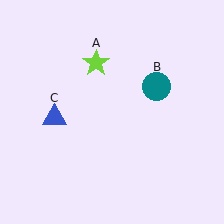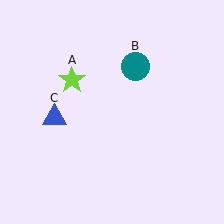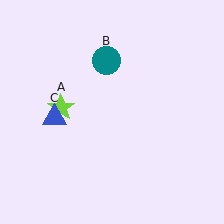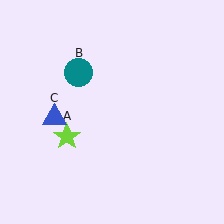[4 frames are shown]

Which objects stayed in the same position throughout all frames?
Blue triangle (object C) remained stationary.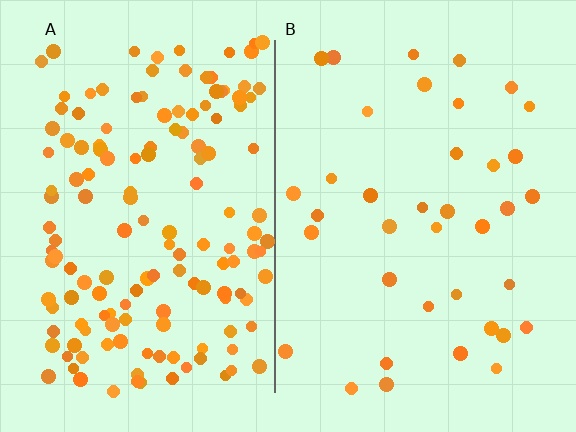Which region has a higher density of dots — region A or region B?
A (the left).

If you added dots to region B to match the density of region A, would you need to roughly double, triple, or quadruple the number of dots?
Approximately quadruple.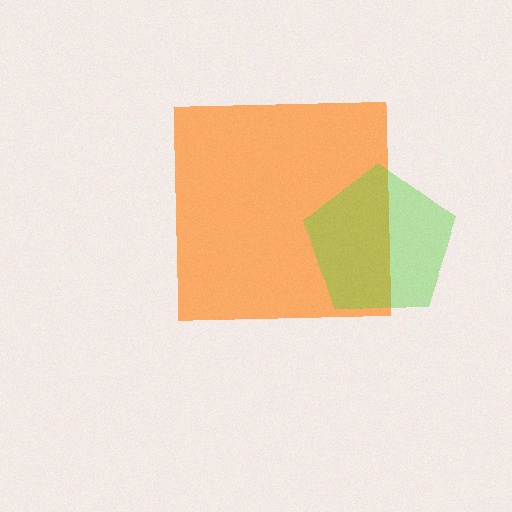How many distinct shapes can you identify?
There are 2 distinct shapes: an orange square, a lime pentagon.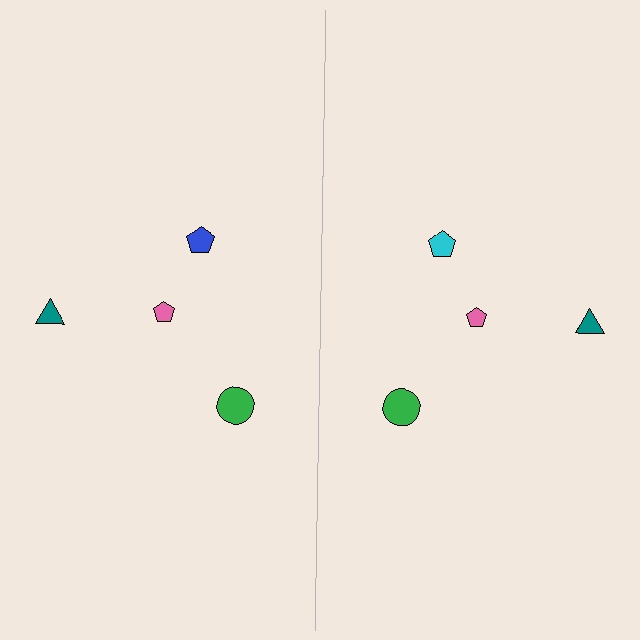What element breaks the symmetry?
The cyan pentagon on the right side breaks the symmetry — its mirror counterpart is blue.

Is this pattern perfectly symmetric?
No, the pattern is not perfectly symmetric. The cyan pentagon on the right side breaks the symmetry — its mirror counterpart is blue.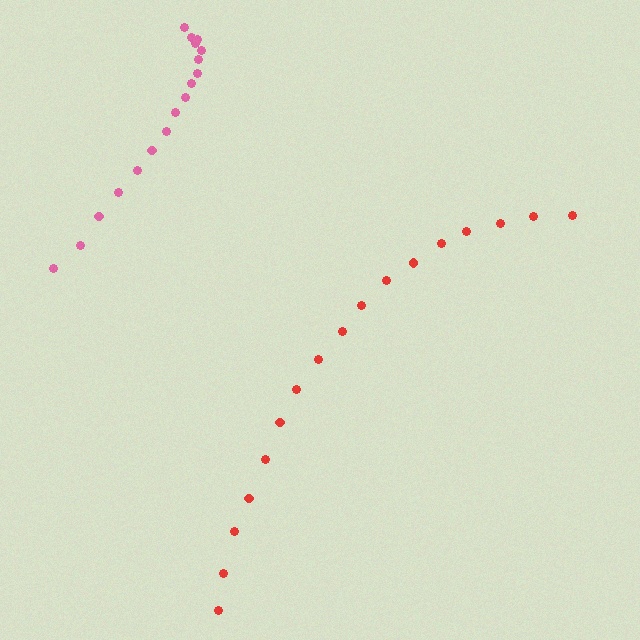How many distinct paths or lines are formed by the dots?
There are 2 distinct paths.